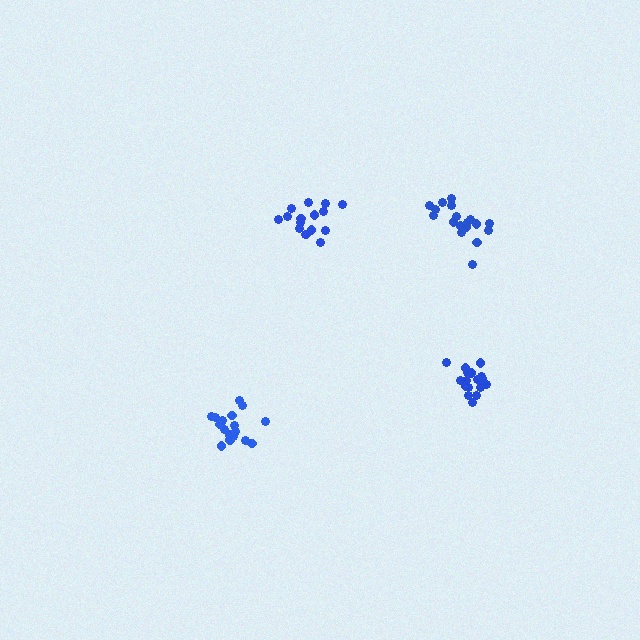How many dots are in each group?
Group 1: 18 dots, Group 2: 18 dots, Group 3: 16 dots, Group 4: 18 dots (70 total).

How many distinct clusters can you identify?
There are 4 distinct clusters.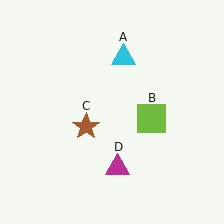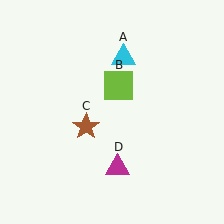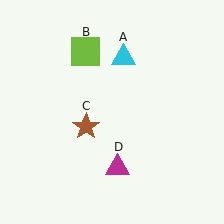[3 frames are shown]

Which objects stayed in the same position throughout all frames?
Cyan triangle (object A) and brown star (object C) and magenta triangle (object D) remained stationary.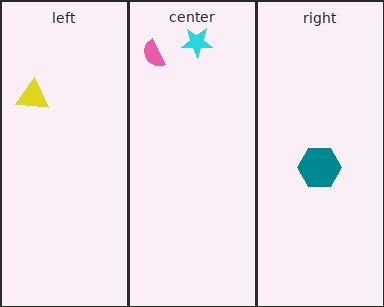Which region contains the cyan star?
The center region.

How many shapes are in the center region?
2.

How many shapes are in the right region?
1.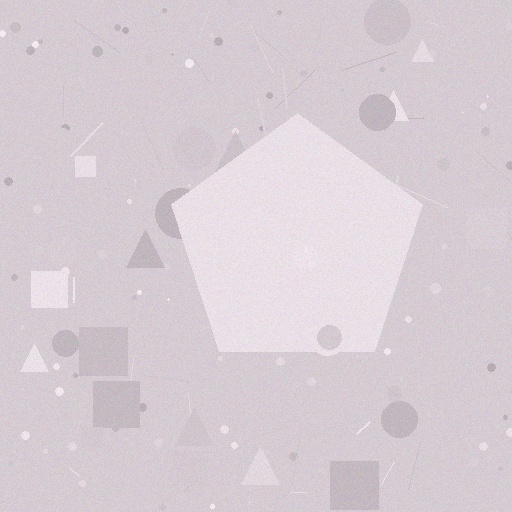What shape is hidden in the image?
A pentagon is hidden in the image.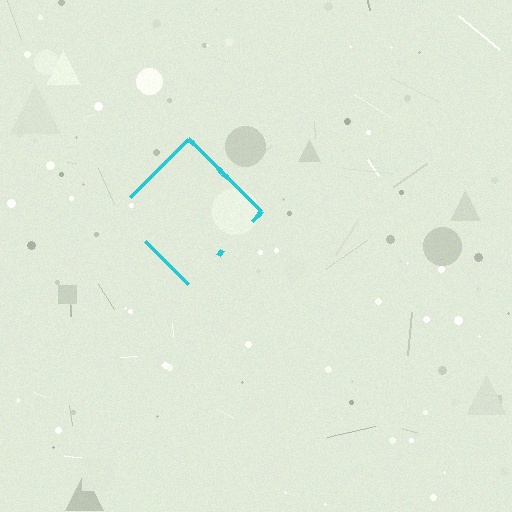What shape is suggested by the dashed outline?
The dashed outline suggests a diamond.